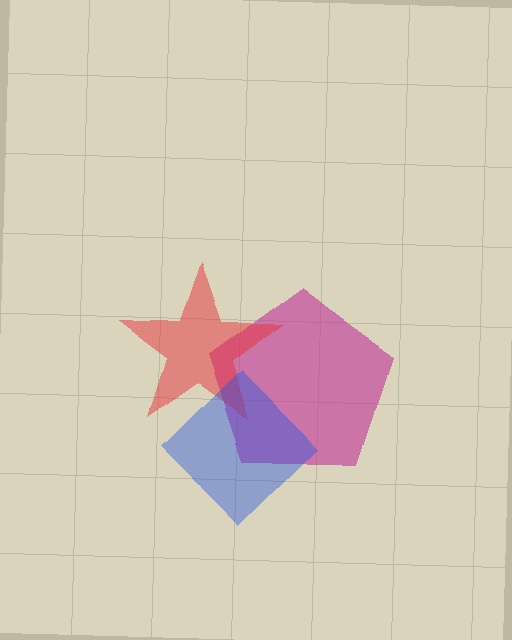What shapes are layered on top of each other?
The layered shapes are: a magenta pentagon, a red star, a blue diamond.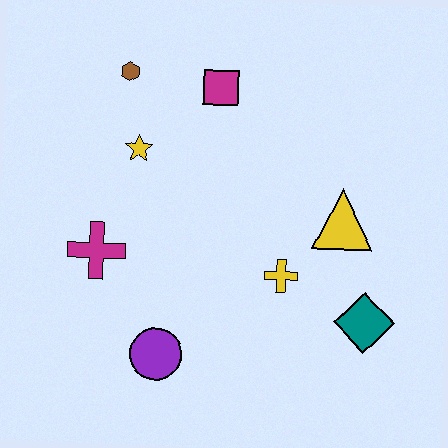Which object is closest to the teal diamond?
The yellow cross is closest to the teal diamond.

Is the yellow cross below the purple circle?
No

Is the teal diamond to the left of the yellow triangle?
No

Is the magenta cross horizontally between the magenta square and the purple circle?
No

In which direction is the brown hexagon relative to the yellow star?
The brown hexagon is above the yellow star.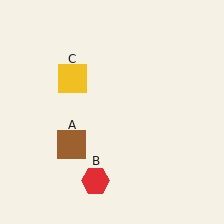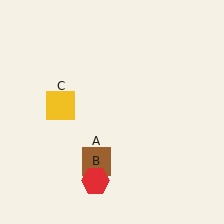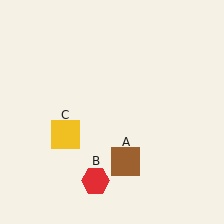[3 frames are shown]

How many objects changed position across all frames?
2 objects changed position: brown square (object A), yellow square (object C).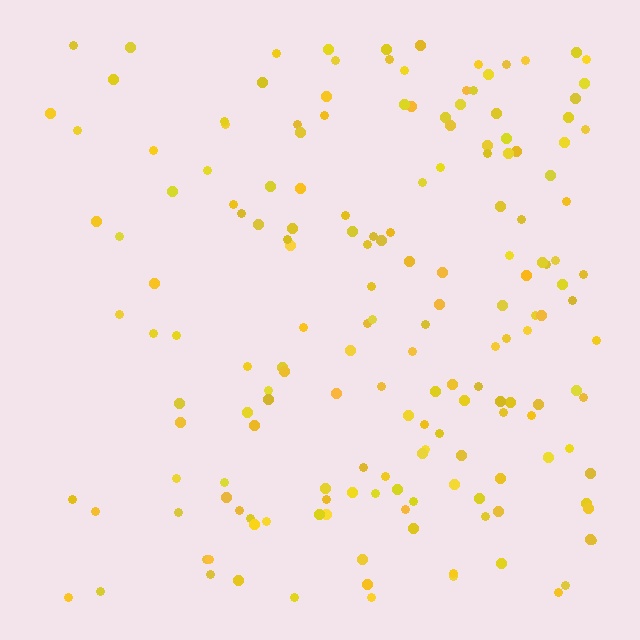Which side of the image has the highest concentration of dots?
The right.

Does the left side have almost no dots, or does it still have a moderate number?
Still a moderate number, just noticeably fewer than the right.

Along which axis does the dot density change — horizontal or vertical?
Horizontal.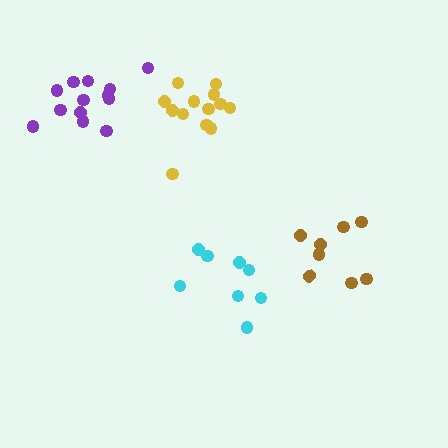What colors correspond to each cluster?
The clusters are colored: brown, yellow, purple, cyan.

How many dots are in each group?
Group 1: 8 dots, Group 2: 13 dots, Group 3: 13 dots, Group 4: 8 dots (42 total).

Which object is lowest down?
The cyan cluster is bottommost.